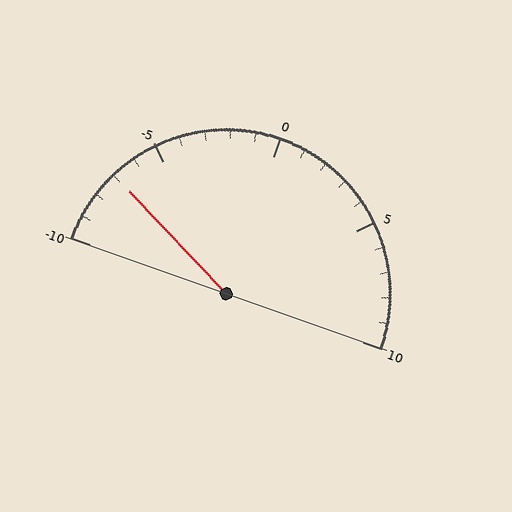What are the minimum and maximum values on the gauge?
The gauge ranges from -10 to 10.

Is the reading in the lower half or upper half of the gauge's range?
The reading is in the lower half of the range (-10 to 10).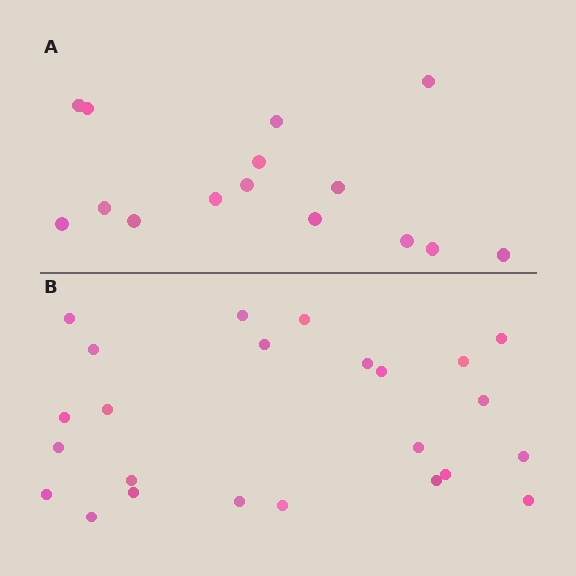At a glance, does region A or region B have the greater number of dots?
Region B (the bottom region) has more dots.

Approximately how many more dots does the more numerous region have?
Region B has roughly 8 or so more dots than region A.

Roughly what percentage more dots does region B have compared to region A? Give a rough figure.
About 60% more.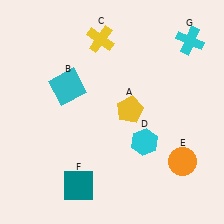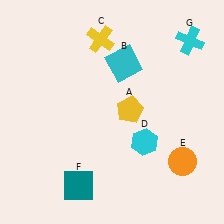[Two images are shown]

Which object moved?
The cyan square (B) moved right.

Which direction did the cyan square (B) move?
The cyan square (B) moved right.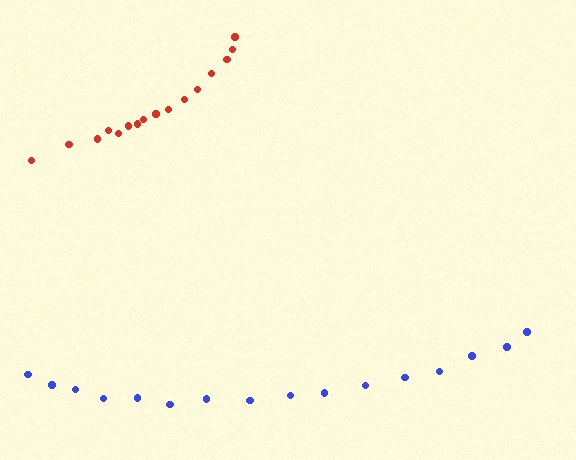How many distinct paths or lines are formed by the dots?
There are 2 distinct paths.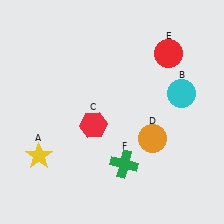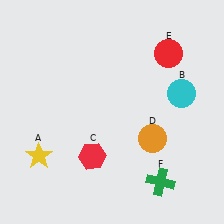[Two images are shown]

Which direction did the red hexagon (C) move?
The red hexagon (C) moved down.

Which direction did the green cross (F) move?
The green cross (F) moved right.